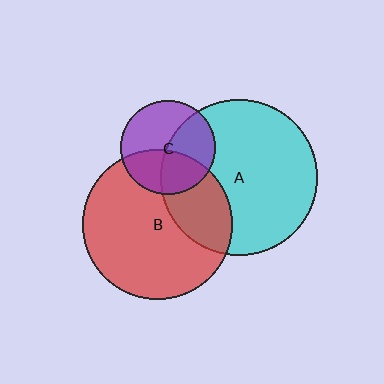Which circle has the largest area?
Circle A (cyan).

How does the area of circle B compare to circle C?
Approximately 2.5 times.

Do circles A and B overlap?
Yes.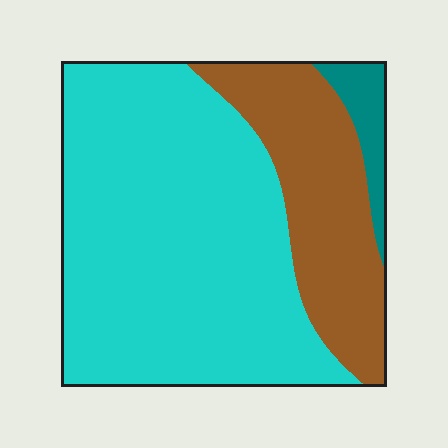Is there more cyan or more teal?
Cyan.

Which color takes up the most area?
Cyan, at roughly 70%.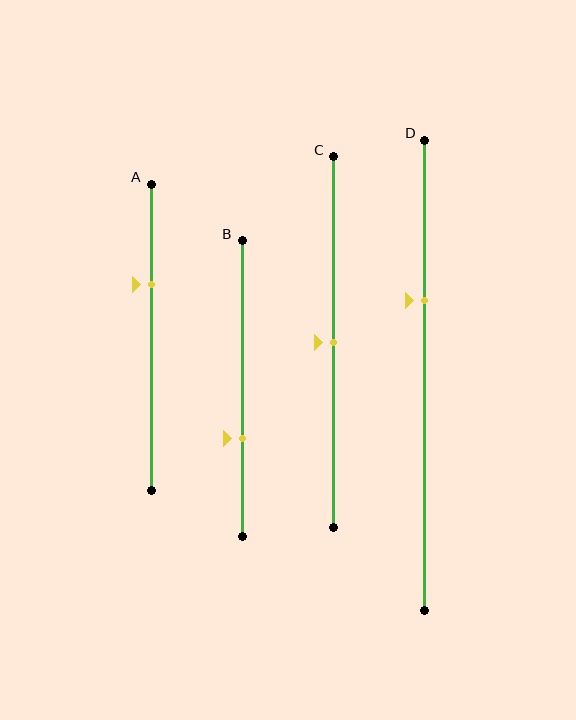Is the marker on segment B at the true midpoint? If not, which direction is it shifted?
No, the marker on segment B is shifted downward by about 17% of the segment length.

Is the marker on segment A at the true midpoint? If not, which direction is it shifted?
No, the marker on segment A is shifted upward by about 17% of the segment length.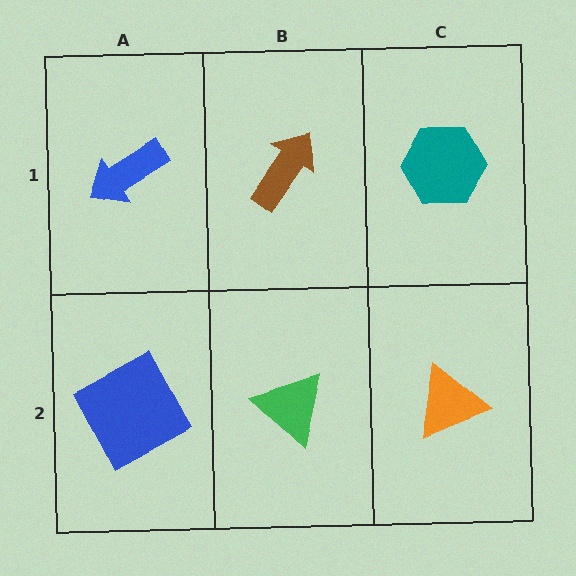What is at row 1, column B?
A brown arrow.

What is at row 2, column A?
A blue square.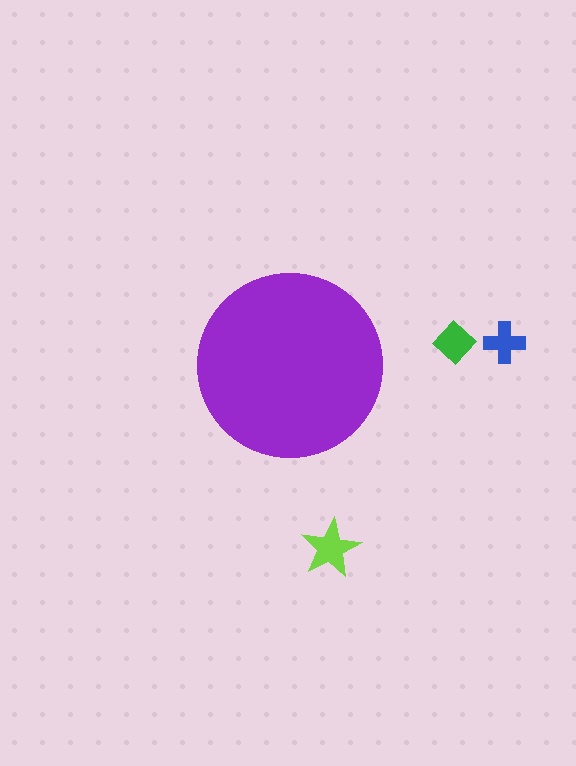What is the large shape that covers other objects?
A purple circle.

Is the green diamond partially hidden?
No, the green diamond is fully visible.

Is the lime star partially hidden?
No, the lime star is fully visible.